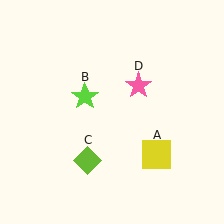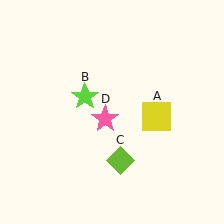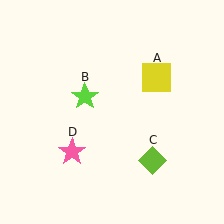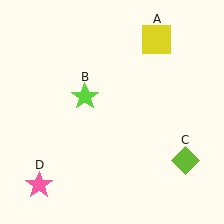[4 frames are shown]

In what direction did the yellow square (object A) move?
The yellow square (object A) moved up.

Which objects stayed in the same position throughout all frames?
Lime star (object B) remained stationary.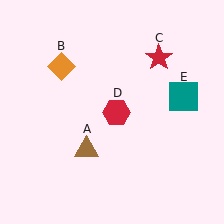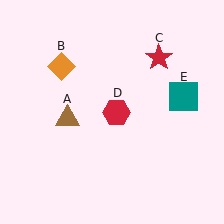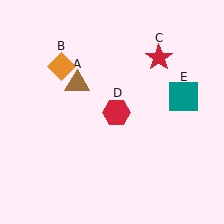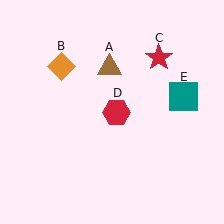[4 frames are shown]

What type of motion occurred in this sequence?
The brown triangle (object A) rotated clockwise around the center of the scene.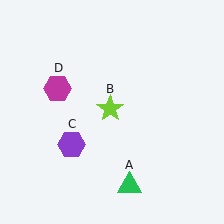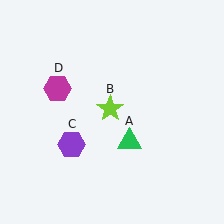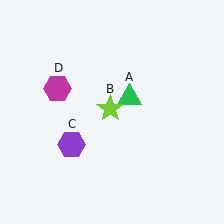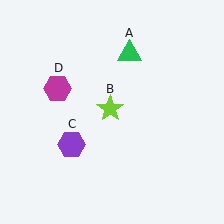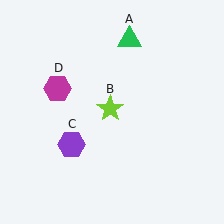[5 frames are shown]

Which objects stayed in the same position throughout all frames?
Lime star (object B) and purple hexagon (object C) and magenta hexagon (object D) remained stationary.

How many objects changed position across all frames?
1 object changed position: green triangle (object A).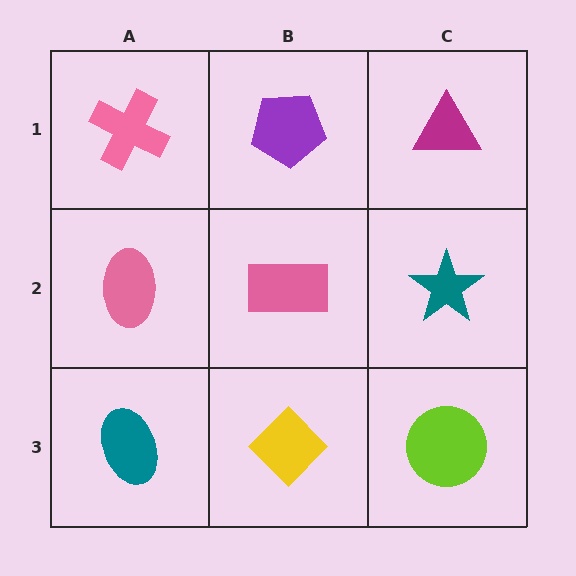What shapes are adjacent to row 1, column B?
A pink rectangle (row 2, column B), a pink cross (row 1, column A), a magenta triangle (row 1, column C).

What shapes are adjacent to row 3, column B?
A pink rectangle (row 2, column B), a teal ellipse (row 3, column A), a lime circle (row 3, column C).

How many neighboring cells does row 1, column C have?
2.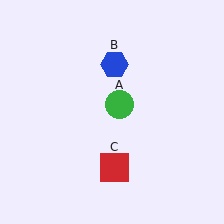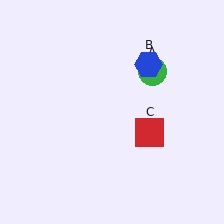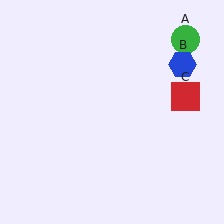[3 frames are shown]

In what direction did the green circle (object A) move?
The green circle (object A) moved up and to the right.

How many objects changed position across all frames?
3 objects changed position: green circle (object A), blue hexagon (object B), red square (object C).